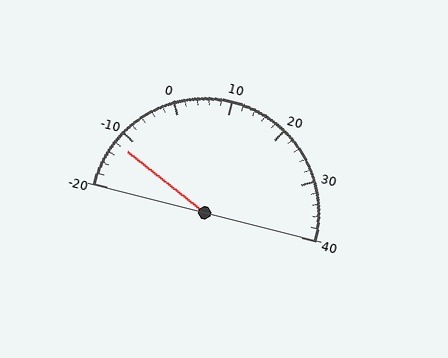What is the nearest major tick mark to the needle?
The nearest major tick mark is -10.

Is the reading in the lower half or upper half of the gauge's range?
The reading is in the lower half of the range (-20 to 40).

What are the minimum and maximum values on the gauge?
The gauge ranges from -20 to 40.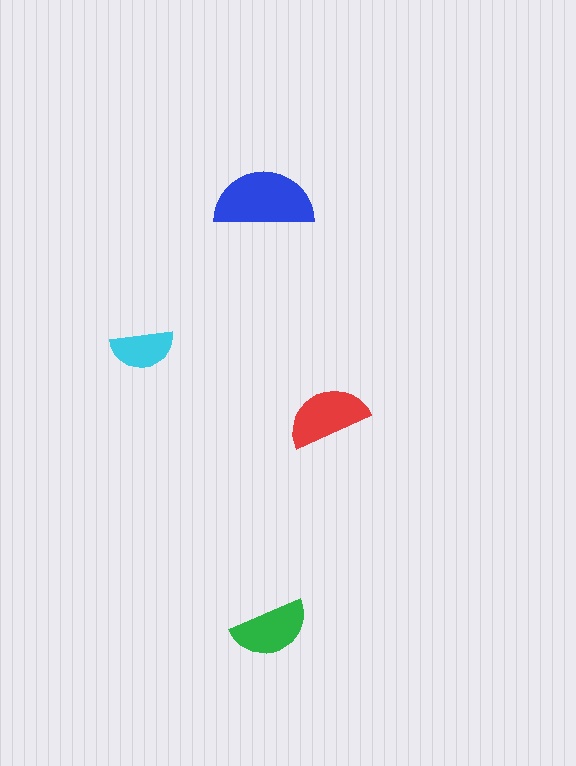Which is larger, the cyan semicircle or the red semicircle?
The red one.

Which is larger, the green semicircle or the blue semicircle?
The blue one.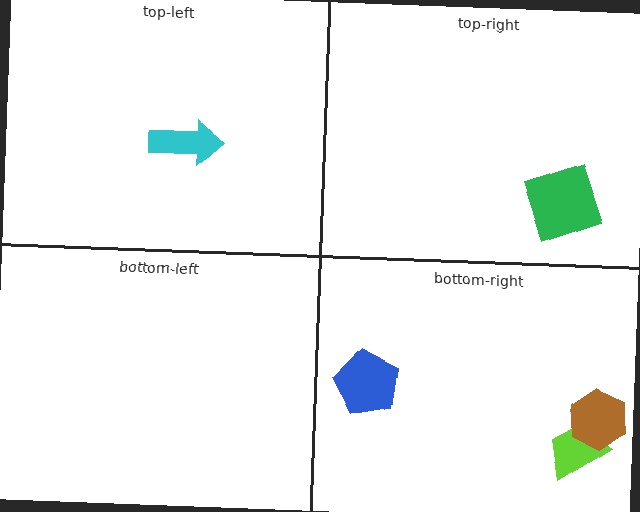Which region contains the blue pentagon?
The bottom-right region.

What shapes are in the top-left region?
The cyan arrow.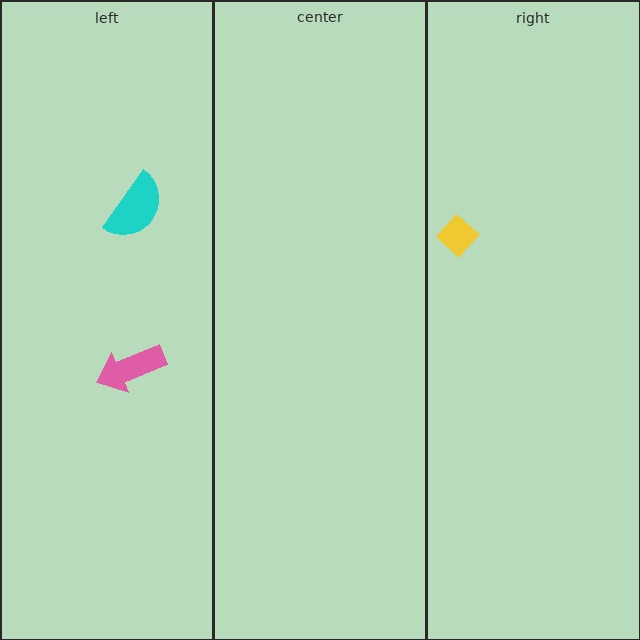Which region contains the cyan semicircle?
The left region.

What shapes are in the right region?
The yellow diamond.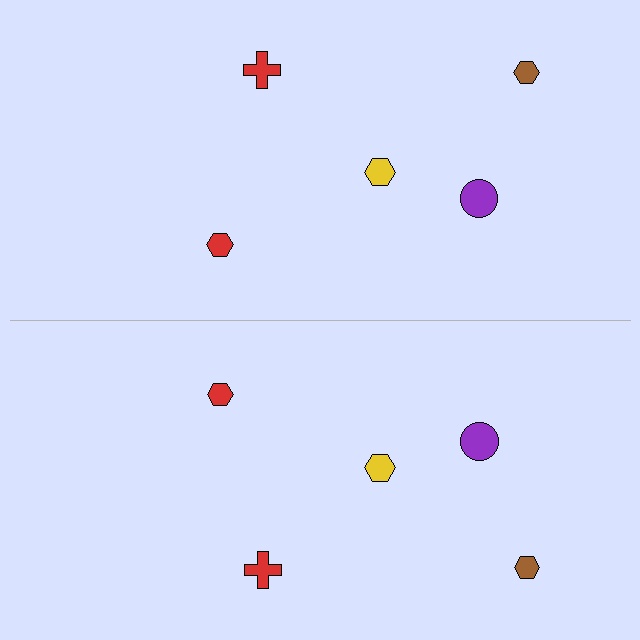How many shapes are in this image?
There are 10 shapes in this image.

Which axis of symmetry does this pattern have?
The pattern has a horizontal axis of symmetry running through the center of the image.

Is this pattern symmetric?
Yes, this pattern has bilateral (reflection) symmetry.